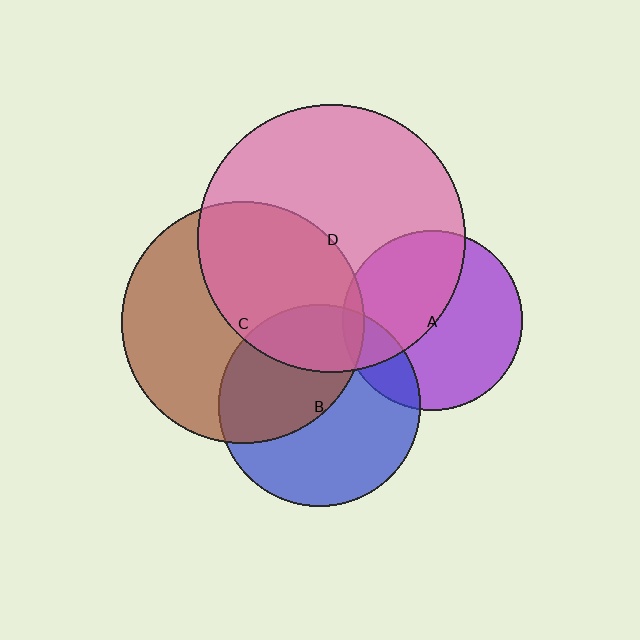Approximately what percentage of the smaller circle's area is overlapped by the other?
Approximately 45%.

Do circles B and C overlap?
Yes.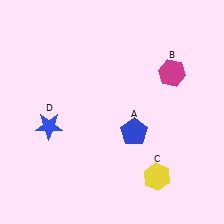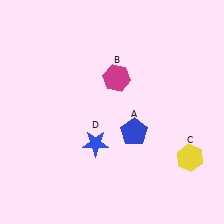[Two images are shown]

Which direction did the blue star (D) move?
The blue star (D) moved right.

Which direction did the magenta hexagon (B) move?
The magenta hexagon (B) moved left.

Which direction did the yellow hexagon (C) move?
The yellow hexagon (C) moved right.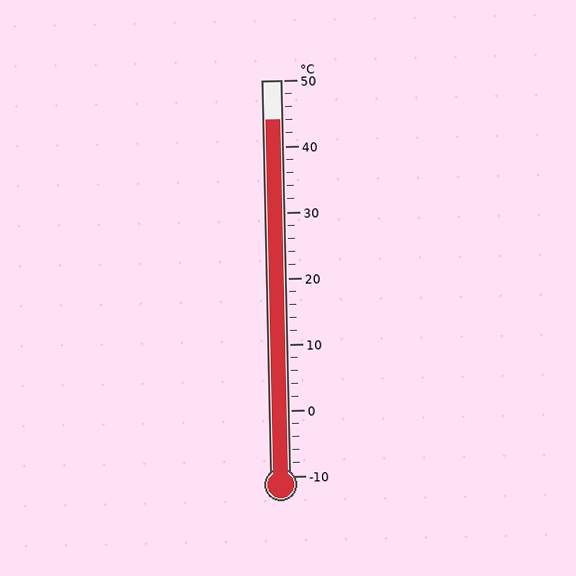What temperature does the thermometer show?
The thermometer shows approximately 44°C.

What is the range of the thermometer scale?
The thermometer scale ranges from -10°C to 50°C.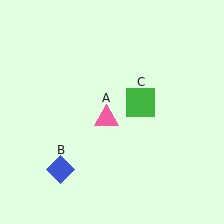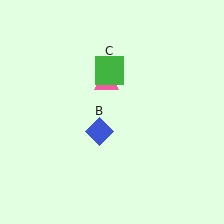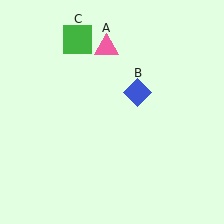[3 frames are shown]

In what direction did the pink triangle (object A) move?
The pink triangle (object A) moved up.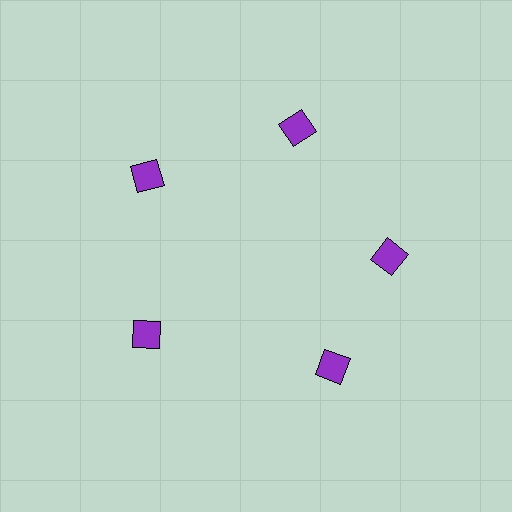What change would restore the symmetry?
The symmetry would be restored by rotating it back into even spacing with its neighbors so that all 5 squares sit at equal angles and equal distance from the center.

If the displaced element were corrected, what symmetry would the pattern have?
It would have 5-fold rotational symmetry — the pattern would map onto itself every 72 degrees.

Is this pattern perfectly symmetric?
No. The 5 purple squares are arranged in a ring, but one element near the 5 o'clock position is rotated out of alignment along the ring, breaking the 5-fold rotational symmetry.